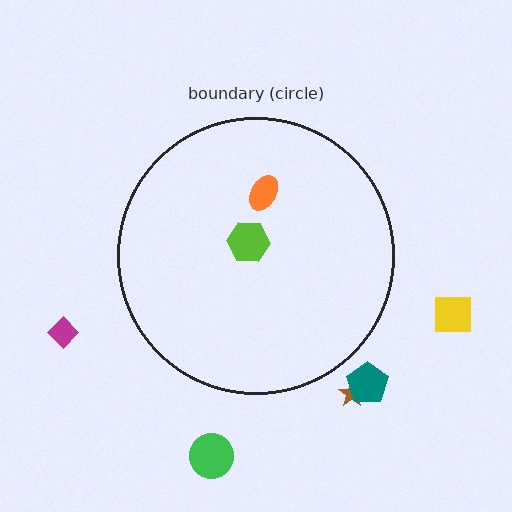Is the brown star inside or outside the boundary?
Outside.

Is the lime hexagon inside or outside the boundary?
Inside.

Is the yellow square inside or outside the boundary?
Outside.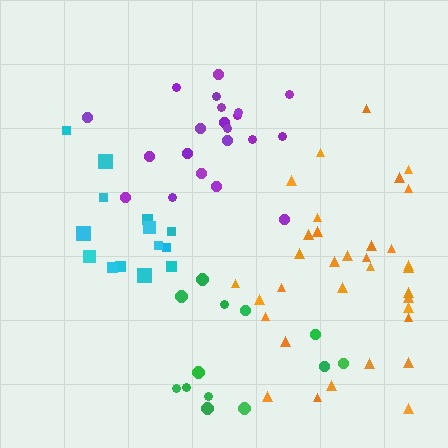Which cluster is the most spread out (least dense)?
Green.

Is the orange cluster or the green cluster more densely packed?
Orange.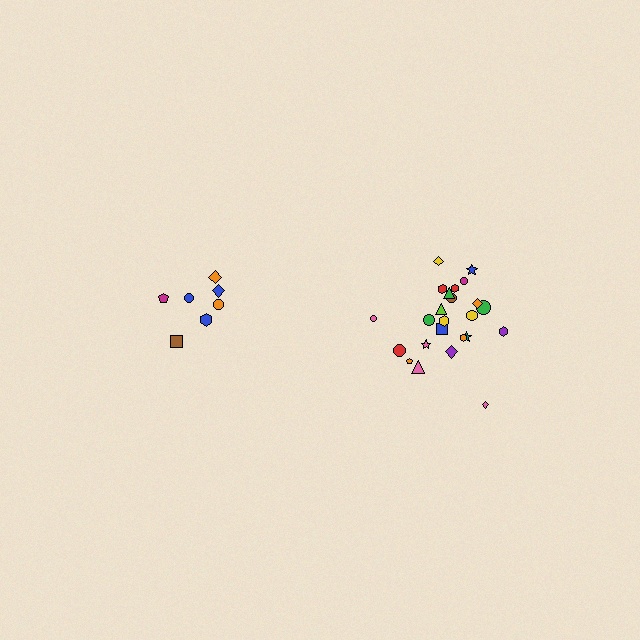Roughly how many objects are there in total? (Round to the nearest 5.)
Roughly 30 objects in total.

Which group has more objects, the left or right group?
The right group.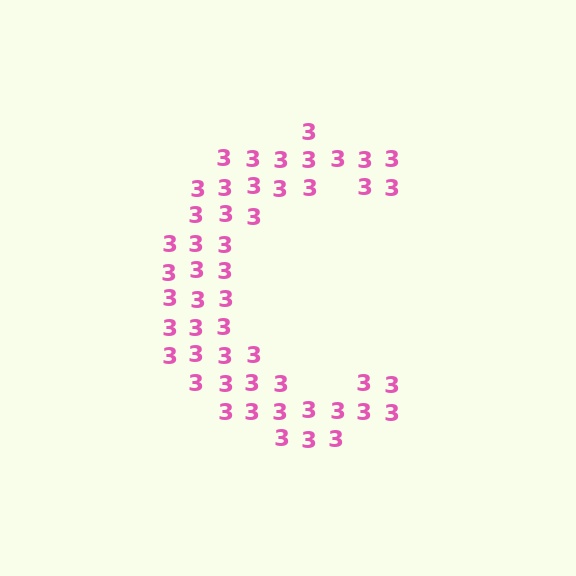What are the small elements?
The small elements are digit 3's.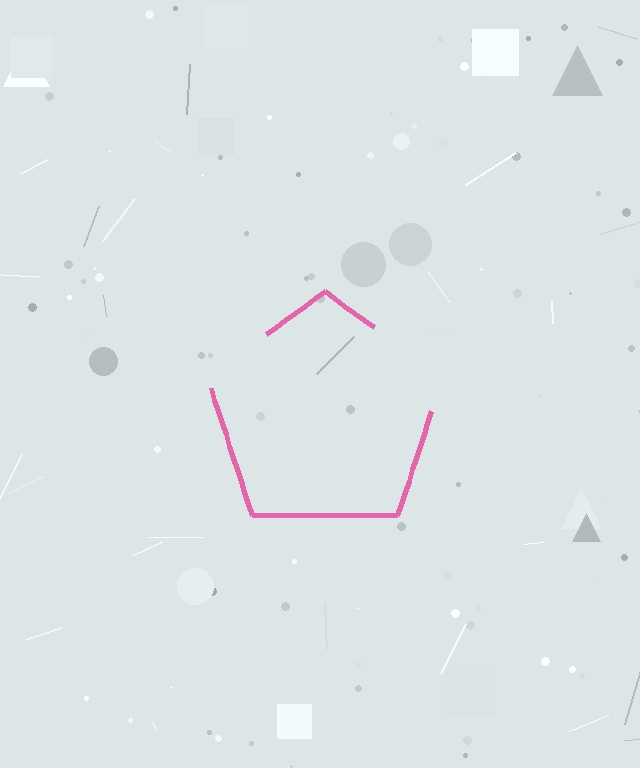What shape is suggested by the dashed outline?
The dashed outline suggests a pentagon.